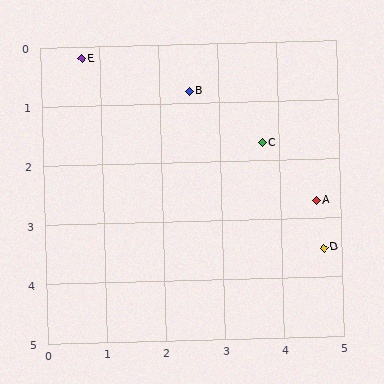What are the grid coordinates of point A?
Point A is at approximately (4.6, 2.7).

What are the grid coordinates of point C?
Point C is at approximately (3.7, 1.7).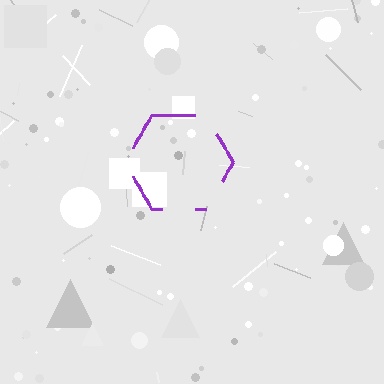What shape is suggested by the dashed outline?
The dashed outline suggests a hexagon.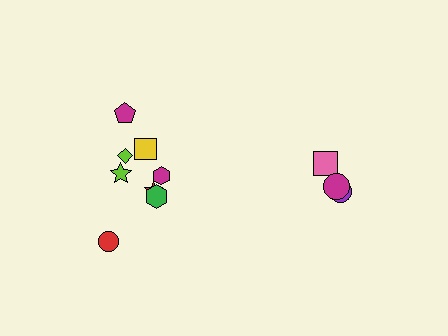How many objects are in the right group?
There are 3 objects.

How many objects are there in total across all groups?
There are 11 objects.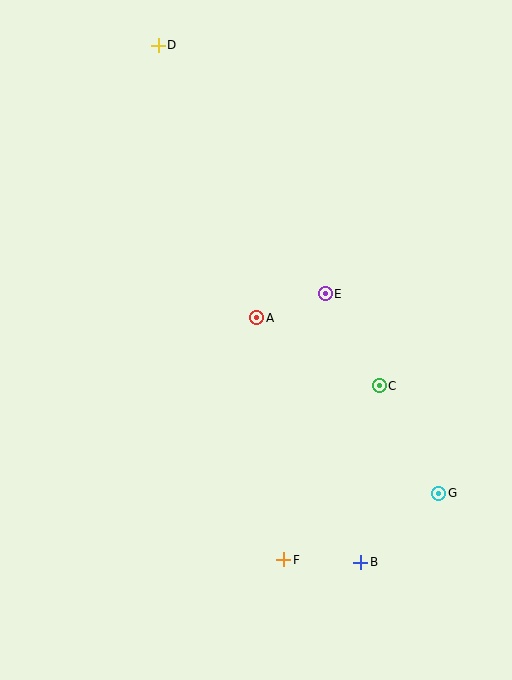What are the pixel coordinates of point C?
Point C is at (379, 386).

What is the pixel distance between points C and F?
The distance between C and F is 198 pixels.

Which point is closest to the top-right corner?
Point E is closest to the top-right corner.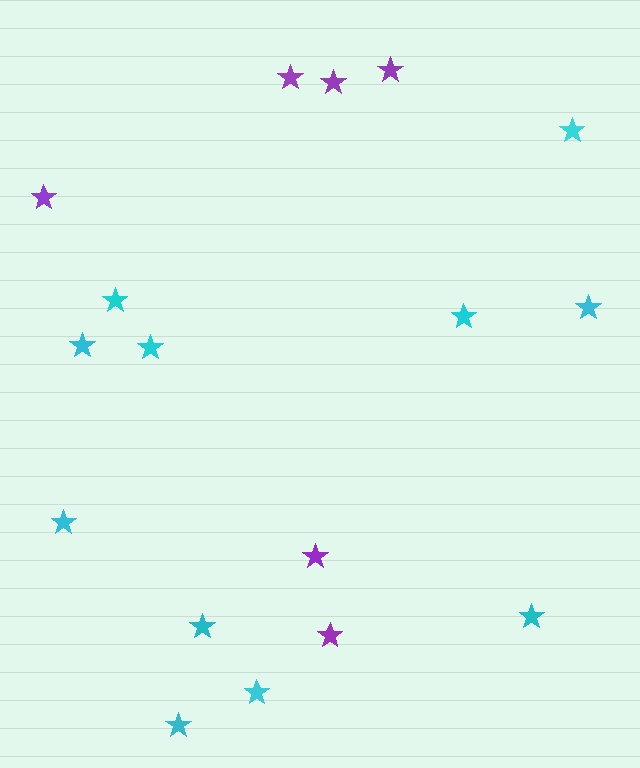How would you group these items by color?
There are 2 groups: one group of cyan stars (11) and one group of purple stars (6).